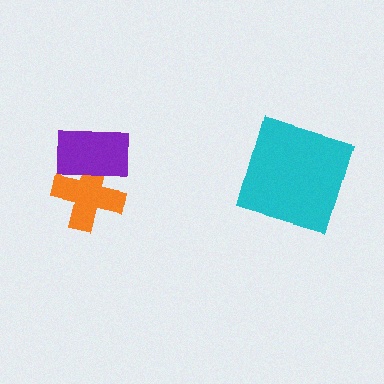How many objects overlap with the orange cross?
1 object overlaps with the orange cross.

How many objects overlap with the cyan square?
0 objects overlap with the cyan square.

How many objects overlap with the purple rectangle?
1 object overlaps with the purple rectangle.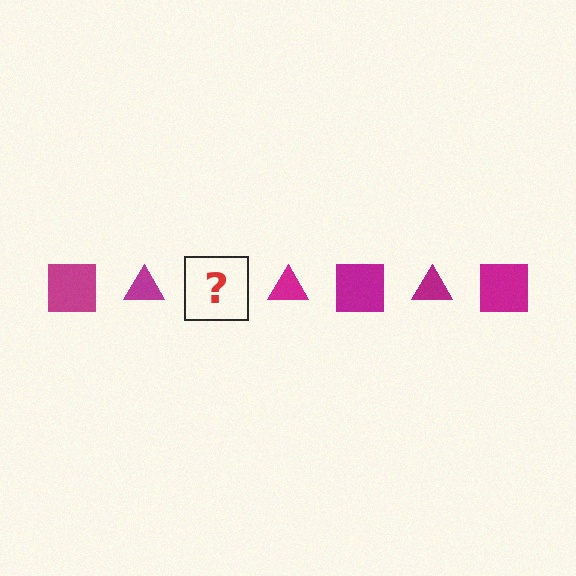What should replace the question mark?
The question mark should be replaced with a magenta square.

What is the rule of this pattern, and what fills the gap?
The rule is that the pattern cycles through square, triangle shapes in magenta. The gap should be filled with a magenta square.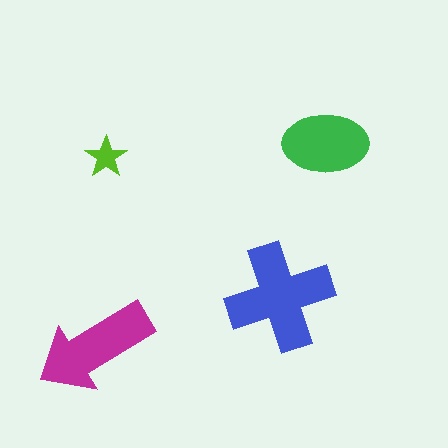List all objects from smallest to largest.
The lime star, the green ellipse, the magenta arrow, the blue cross.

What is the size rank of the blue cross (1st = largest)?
1st.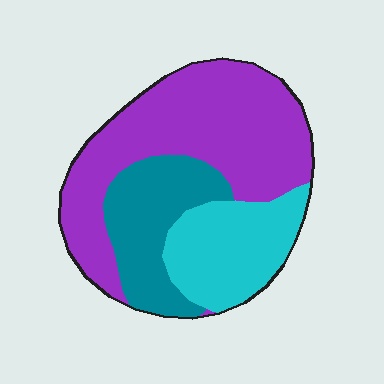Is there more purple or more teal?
Purple.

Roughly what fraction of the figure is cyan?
Cyan takes up between a sixth and a third of the figure.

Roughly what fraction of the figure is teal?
Teal takes up less than a quarter of the figure.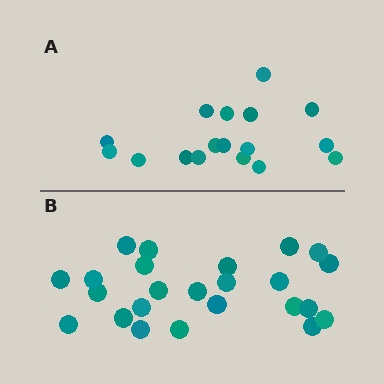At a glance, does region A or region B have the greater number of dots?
Region B (the bottom region) has more dots.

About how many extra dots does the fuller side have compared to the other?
Region B has roughly 8 or so more dots than region A.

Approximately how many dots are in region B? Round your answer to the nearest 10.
About 20 dots. (The exact count is 24, which rounds to 20.)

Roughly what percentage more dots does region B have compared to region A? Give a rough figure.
About 40% more.